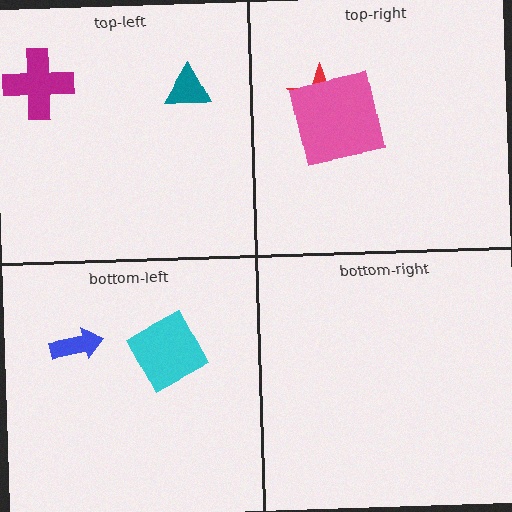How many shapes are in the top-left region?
2.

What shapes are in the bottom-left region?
The cyan diamond, the blue arrow.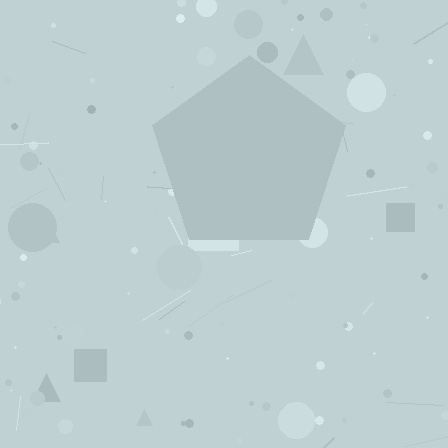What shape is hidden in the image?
A pentagon is hidden in the image.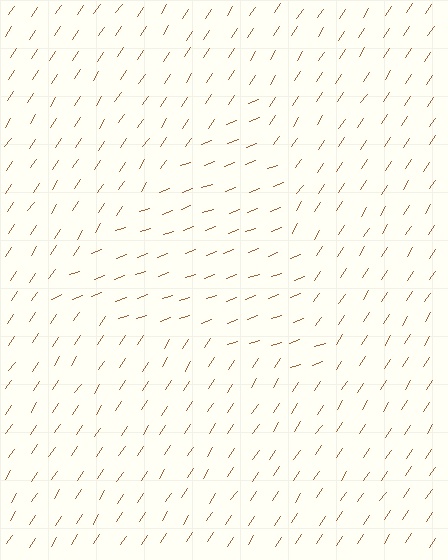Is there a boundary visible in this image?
Yes, there is a texture boundary formed by a change in line orientation.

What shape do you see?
I see a triangle.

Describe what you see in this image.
The image is filled with small brown line segments. A triangle region in the image has lines oriented differently from the surrounding lines, creating a visible texture boundary.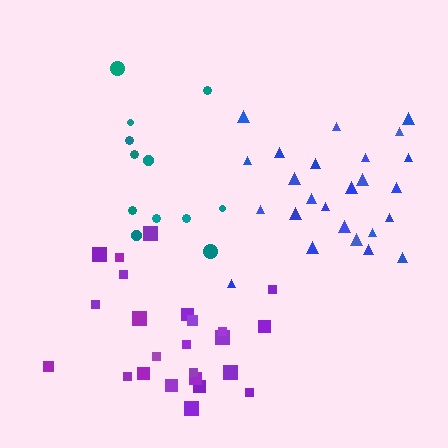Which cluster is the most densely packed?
Blue.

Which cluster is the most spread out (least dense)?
Teal.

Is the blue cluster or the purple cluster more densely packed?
Blue.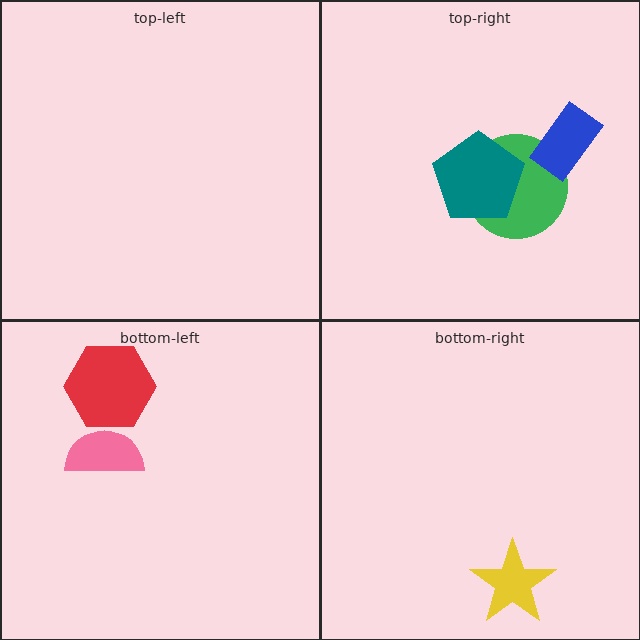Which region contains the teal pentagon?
The top-right region.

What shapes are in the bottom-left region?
The red hexagon, the pink semicircle.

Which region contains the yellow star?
The bottom-right region.